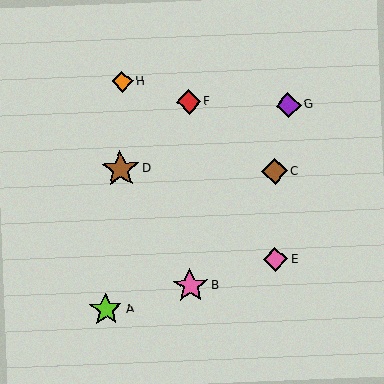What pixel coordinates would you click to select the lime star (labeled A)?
Click at (106, 309) to select the lime star A.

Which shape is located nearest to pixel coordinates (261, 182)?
The brown diamond (labeled C) at (275, 171) is nearest to that location.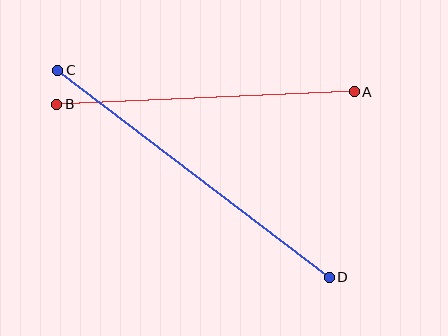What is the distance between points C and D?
The distance is approximately 341 pixels.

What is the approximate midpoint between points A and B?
The midpoint is at approximately (206, 98) pixels.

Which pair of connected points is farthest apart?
Points C and D are farthest apart.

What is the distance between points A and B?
The distance is approximately 298 pixels.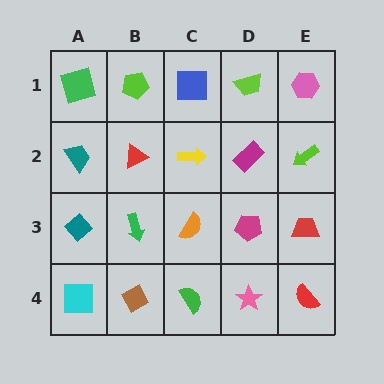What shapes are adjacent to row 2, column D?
A lime trapezoid (row 1, column D), a magenta pentagon (row 3, column D), a yellow arrow (row 2, column C), a lime arrow (row 2, column E).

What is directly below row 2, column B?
A green arrow.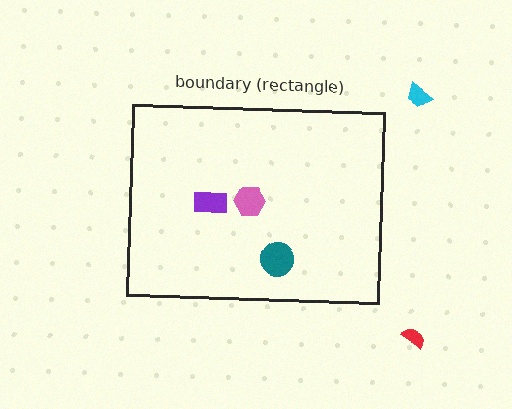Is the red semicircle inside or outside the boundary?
Outside.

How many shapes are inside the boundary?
3 inside, 2 outside.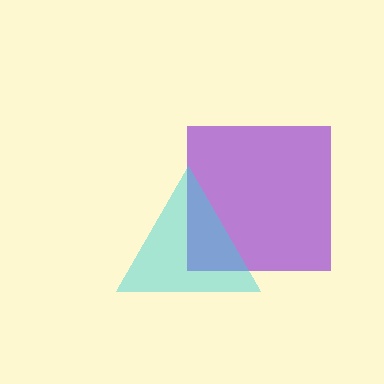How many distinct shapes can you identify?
There are 2 distinct shapes: a purple square, a cyan triangle.